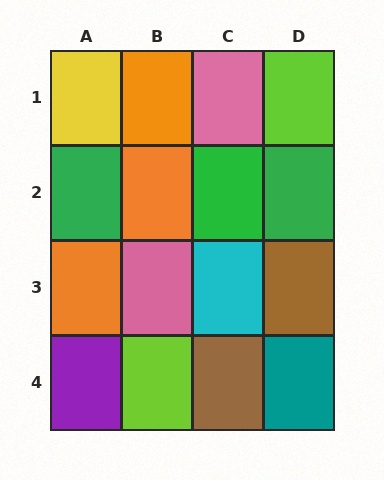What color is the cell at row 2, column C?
Green.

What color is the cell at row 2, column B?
Orange.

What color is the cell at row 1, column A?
Yellow.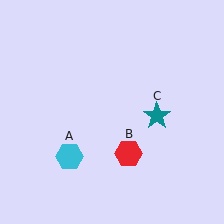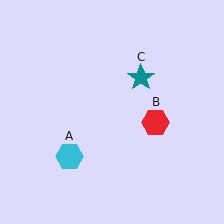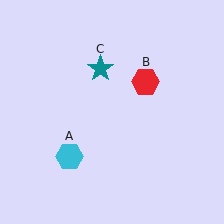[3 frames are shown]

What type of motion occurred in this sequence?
The red hexagon (object B), teal star (object C) rotated counterclockwise around the center of the scene.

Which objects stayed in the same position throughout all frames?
Cyan hexagon (object A) remained stationary.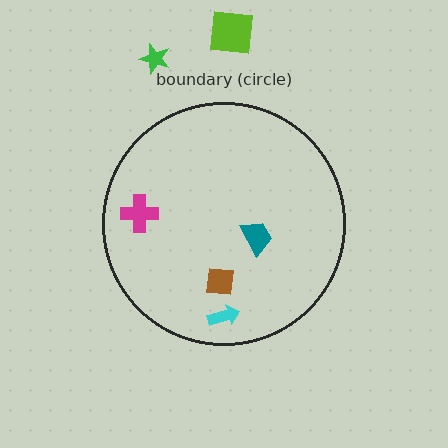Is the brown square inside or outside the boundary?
Inside.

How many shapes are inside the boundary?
4 inside, 2 outside.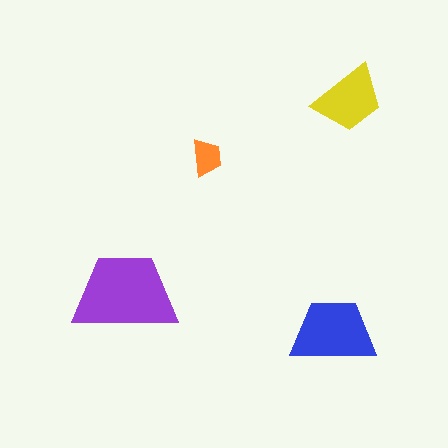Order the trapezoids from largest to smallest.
the purple one, the blue one, the yellow one, the orange one.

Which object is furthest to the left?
The purple trapezoid is leftmost.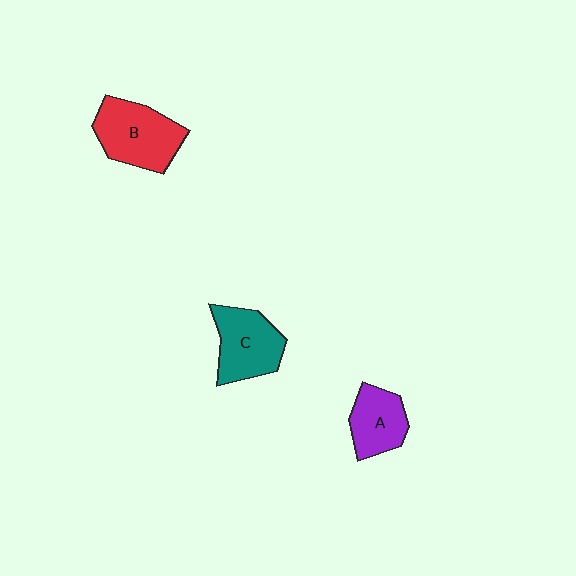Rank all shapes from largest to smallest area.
From largest to smallest: B (red), C (teal), A (purple).